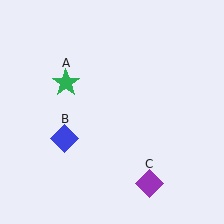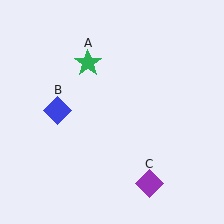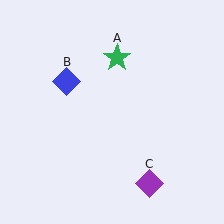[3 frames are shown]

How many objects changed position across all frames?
2 objects changed position: green star (object A), blue diamond (object B).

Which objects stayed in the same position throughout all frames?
Purple diamond (object C) remained stationary.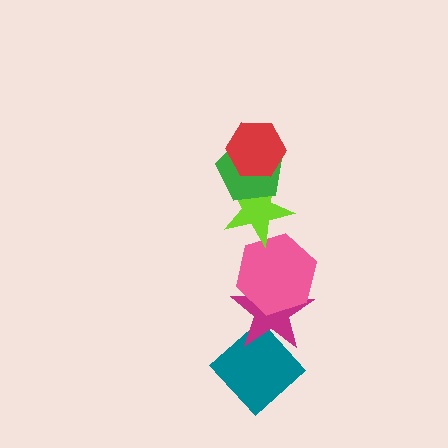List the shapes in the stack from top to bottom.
From top to bottom: the red hexagon, the green pentagon, the lime star, the pink hexagon, the magenta star, the teal diamond.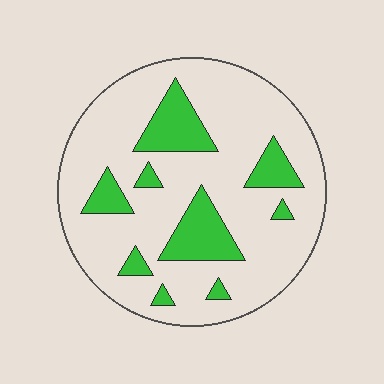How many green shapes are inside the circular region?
9.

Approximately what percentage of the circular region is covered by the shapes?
Approximately 20%.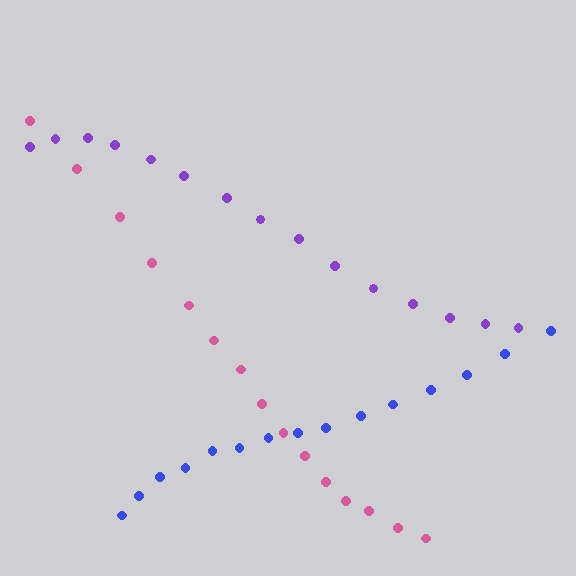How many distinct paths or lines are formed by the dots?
There are 3 distinct paths.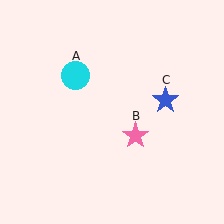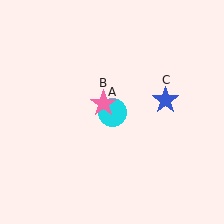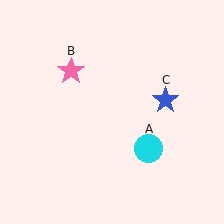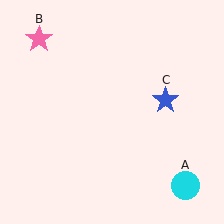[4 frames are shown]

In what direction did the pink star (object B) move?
The pink star (object B) moved up and to the left.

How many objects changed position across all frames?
2 objects changed position: cyan circle (object A), pink star (object B).